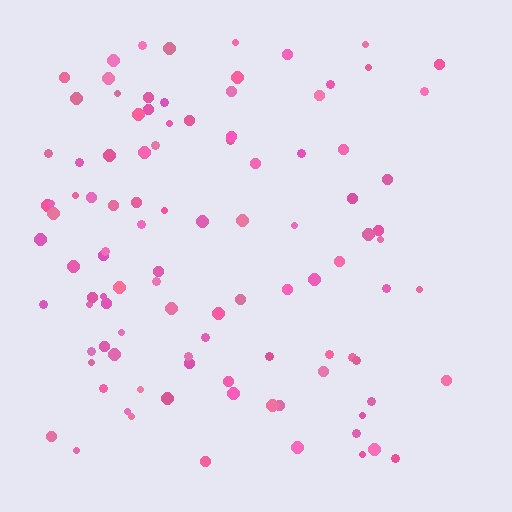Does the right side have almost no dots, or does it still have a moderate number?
Still a moderate number, just noticeably fewer than the left.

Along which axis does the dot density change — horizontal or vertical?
Horizontal.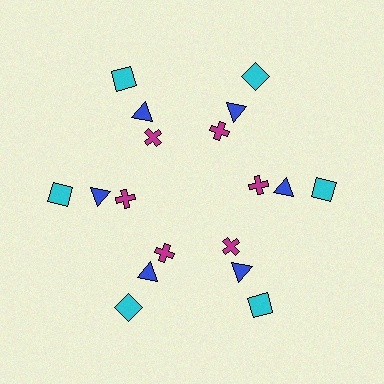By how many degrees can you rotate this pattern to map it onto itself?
The pattern maps onto itself every 60 degrees of rotation.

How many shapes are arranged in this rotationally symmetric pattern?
There are 18 shapes, arranged in 6 groups of 3.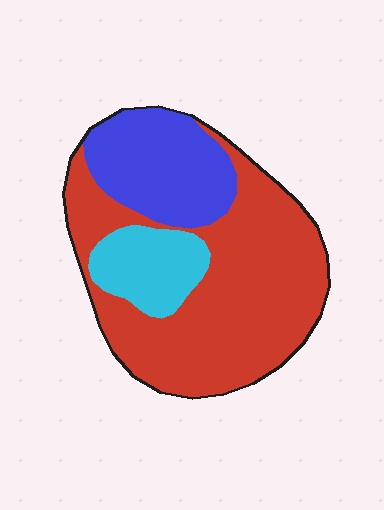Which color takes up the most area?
Red, at roughly 60%.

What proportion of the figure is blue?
Blue takes up between a sixth and a third of the figure.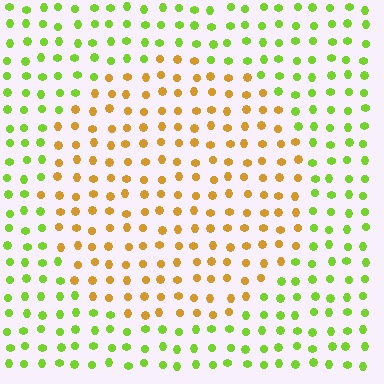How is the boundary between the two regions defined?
The boundary is defined purely by a slight shift in hue (about 55 degrees). Spacing, size, and orientation are identical on both sides.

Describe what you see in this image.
The image is filled with small lime elements in a uniform arrangement. A circle-shaped region is visible where the elements are tinted to a slightly different hue, forming a subtle color boundary.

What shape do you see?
I see a circle.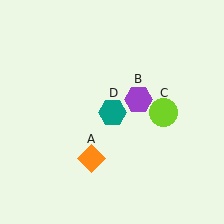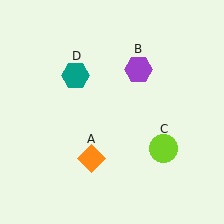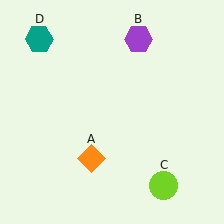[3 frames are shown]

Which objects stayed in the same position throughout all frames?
Orange diamond (object A) remained stationary.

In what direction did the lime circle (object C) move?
The lime circle (object C) moved down.